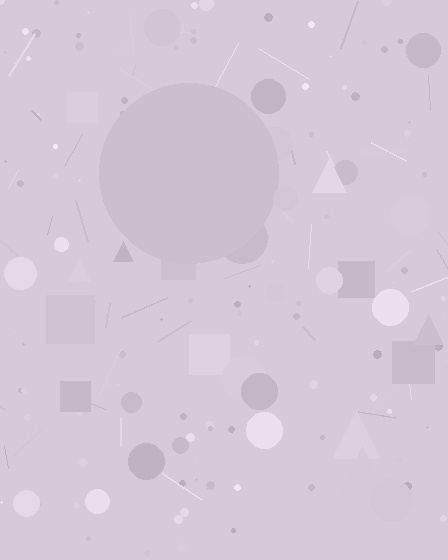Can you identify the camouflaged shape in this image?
The camouflaged shape is a circle.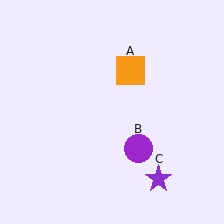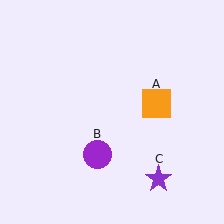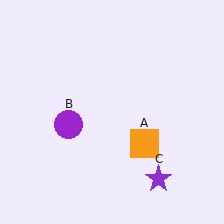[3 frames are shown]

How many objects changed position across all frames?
2 objects changed position: orange square (object A), purple circle (object B).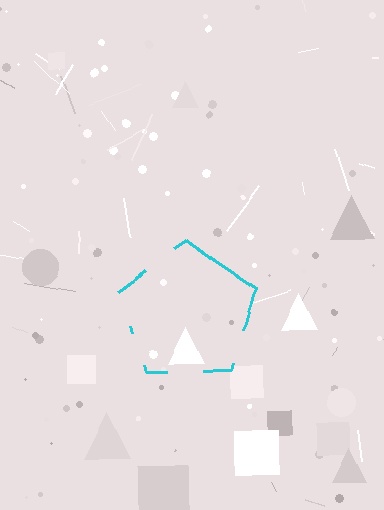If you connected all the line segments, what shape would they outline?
They would outline a pentagon.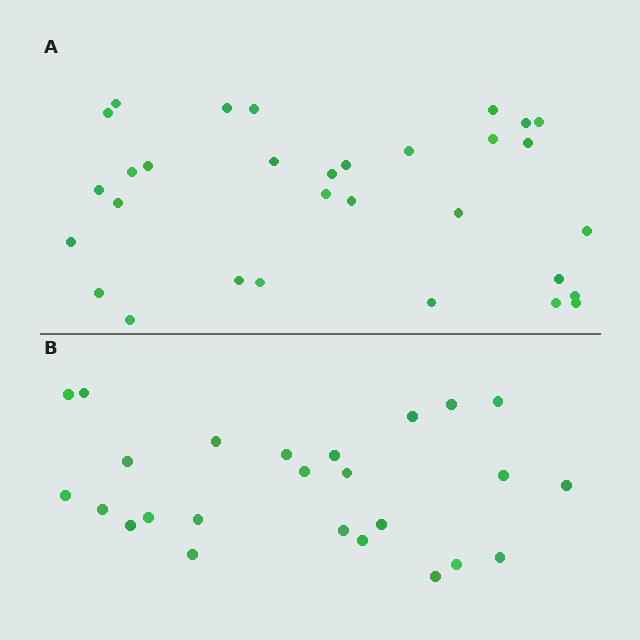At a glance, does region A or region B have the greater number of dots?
Region A (the top region) has more dots.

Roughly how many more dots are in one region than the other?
Region A has about 6 more dots than region B.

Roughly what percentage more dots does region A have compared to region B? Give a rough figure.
About 25% more.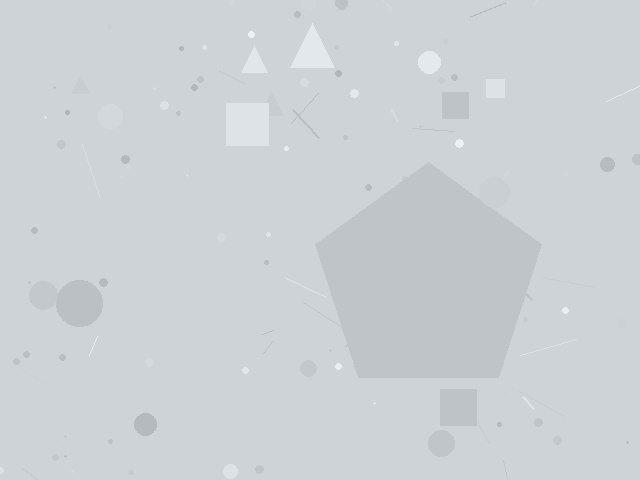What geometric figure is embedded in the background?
A pentagon is embedded in the background.